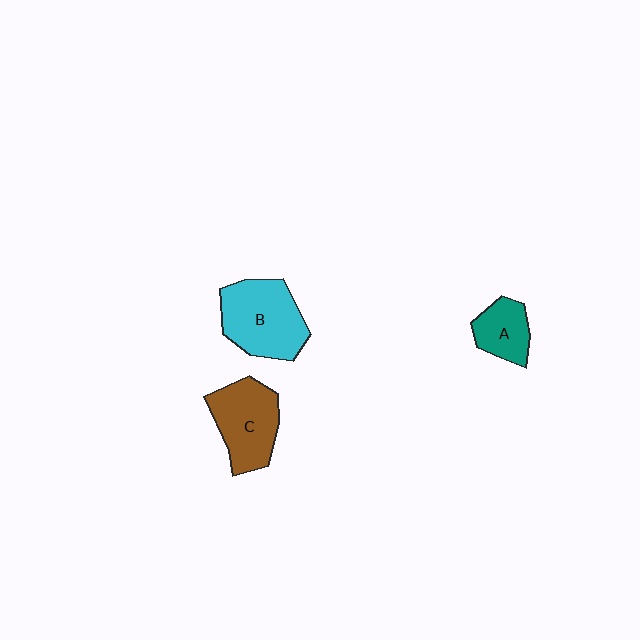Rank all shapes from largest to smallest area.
From largest to smallest: B (cyan), C (brown), A (teal).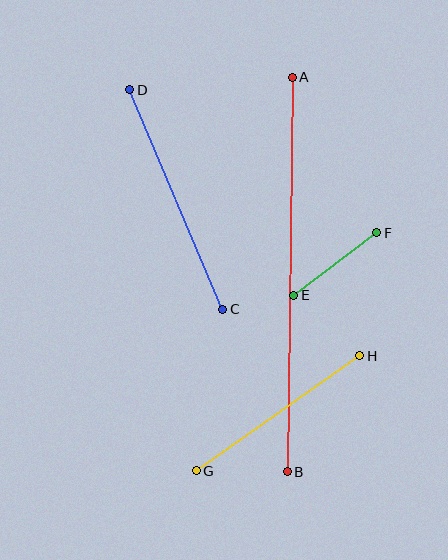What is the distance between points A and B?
The distance is approximately 394 pixels.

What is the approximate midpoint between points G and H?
The midpoint is at approximately (278, 413) pixels.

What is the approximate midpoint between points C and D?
The midpoint is at approximately (176, 200) pixels.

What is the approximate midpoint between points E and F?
The midpoint is at approximately (335, 264) pixels.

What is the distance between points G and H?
The distance is approximately 200 pixels.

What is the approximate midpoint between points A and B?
The midpoint is at approximately (290, 274) pixels.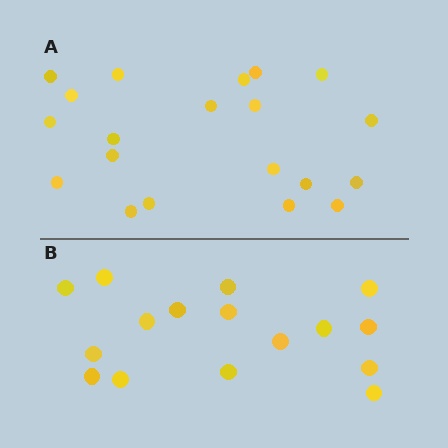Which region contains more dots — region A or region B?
Region A (the top region) has more dots.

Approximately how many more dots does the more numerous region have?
Region A has about 4 more dots than region B.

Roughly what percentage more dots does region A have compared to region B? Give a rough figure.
About 25% more.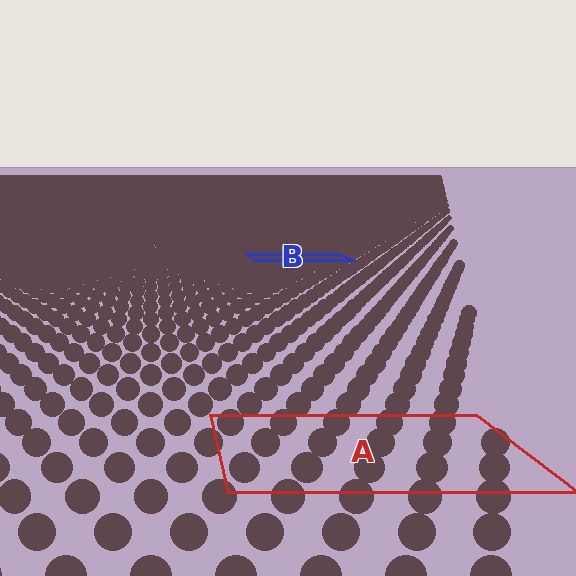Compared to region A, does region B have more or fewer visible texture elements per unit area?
Region B has more texture elements per unit area — they are packed more densely because it is farther away.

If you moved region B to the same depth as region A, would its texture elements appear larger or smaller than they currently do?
They would appear larger. At a closer depth, the same texture elements are projected at a bigger on-screen size.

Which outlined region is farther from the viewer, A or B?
Region B is farther from the viewer — the texture elements inside it appear smaller and more densely packed.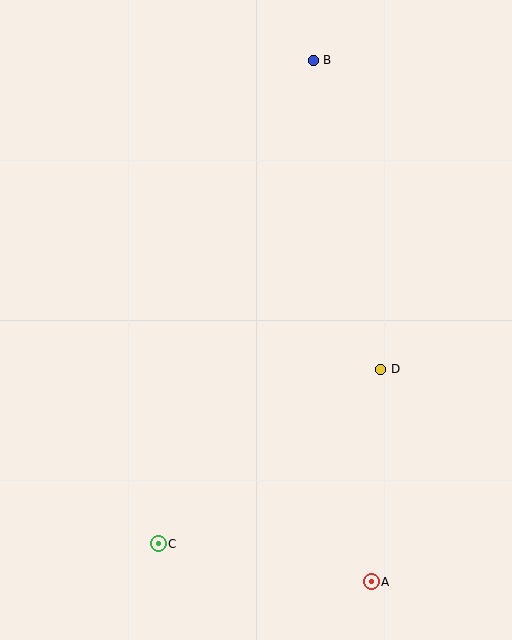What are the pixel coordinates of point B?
Point B is at (313, 60).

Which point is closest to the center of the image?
Point D at (381, 369) is closest to the center.